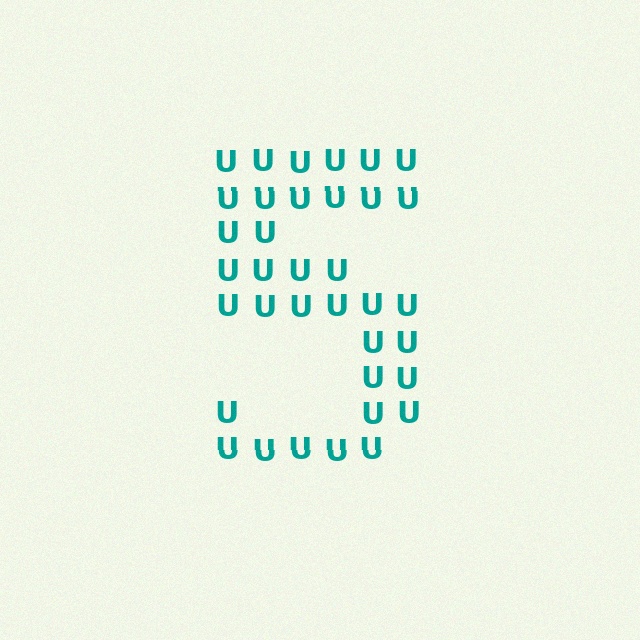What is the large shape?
The large shape is the digit 5.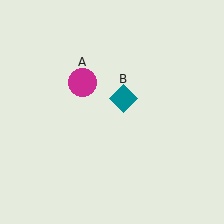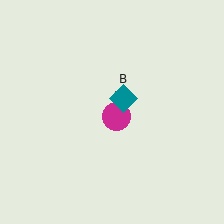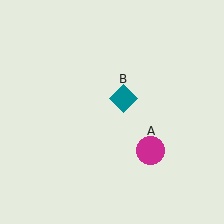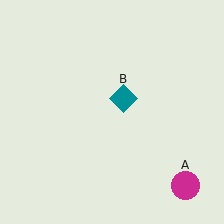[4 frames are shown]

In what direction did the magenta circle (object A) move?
The magenta circle (object A) moved down and to the right.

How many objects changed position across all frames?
1 object changed position: magenta circle (object A).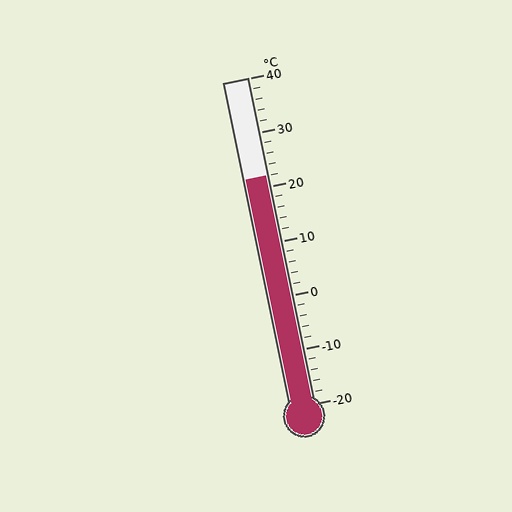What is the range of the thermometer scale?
The thermometer scale ranges from -20°C to 40°C.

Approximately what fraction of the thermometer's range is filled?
The thermometer is filled to approximately 70% of its range.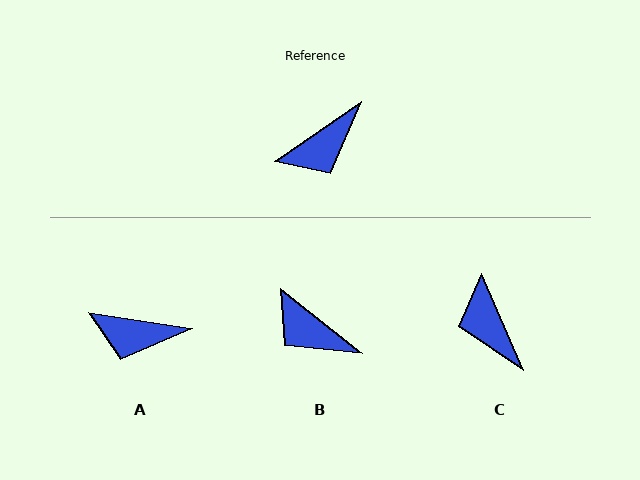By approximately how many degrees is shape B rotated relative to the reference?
Approximately 74 degrees clockwise.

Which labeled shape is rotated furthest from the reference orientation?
C, about 101 degrees away.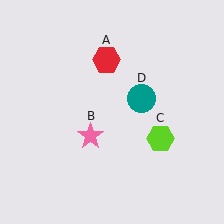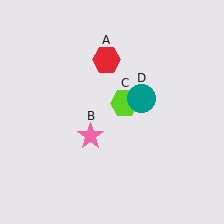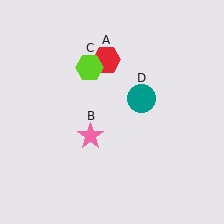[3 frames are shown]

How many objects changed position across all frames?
1 object changed position: lime hexagon (object C).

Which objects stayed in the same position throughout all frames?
Red hexagon (object A) and pink star (object B) and teal circle (object D) remained stationary.